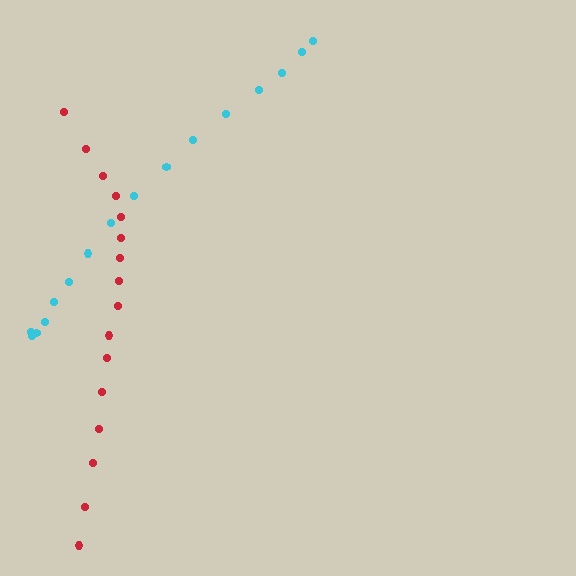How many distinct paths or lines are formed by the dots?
There are 2 distinct paths.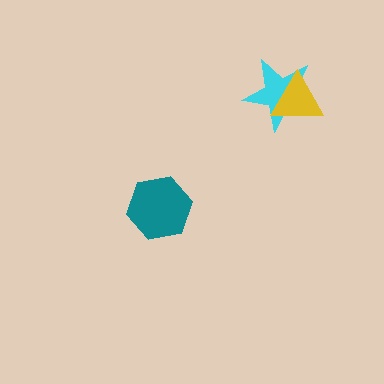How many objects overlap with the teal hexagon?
0 objects overlap with the teal hexagon.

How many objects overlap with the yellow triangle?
1 object overlaps with the yellow triangle.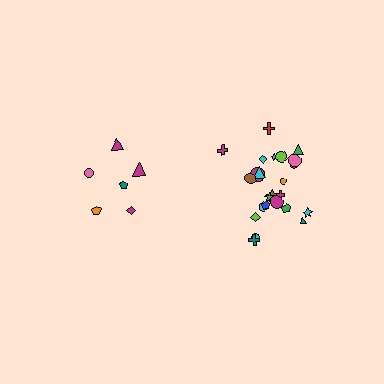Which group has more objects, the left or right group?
The right group.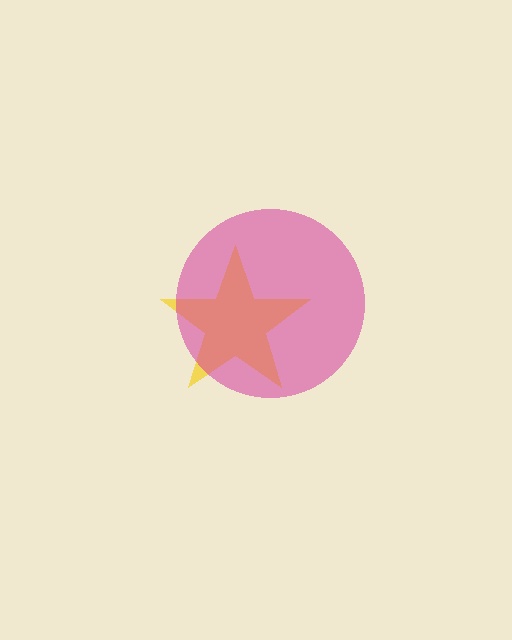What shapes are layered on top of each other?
The layered shapes are: a yellow star, a magenta circle.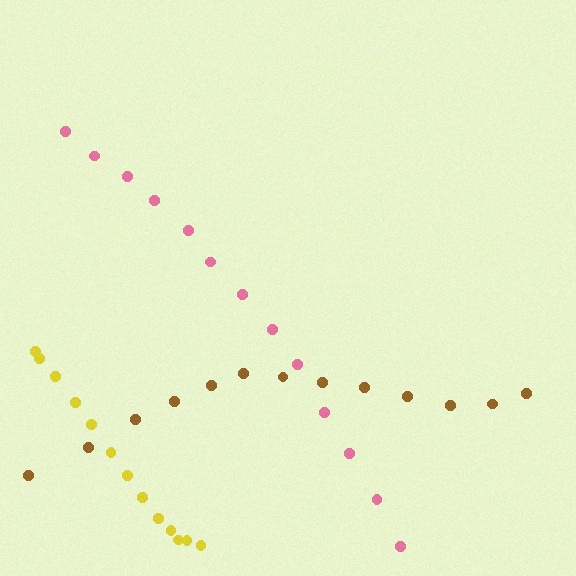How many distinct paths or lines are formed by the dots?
There are 3 distinct paths.